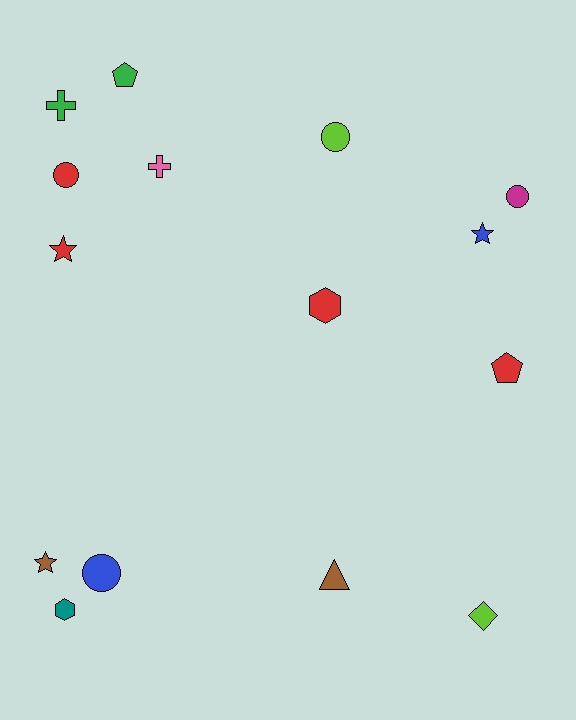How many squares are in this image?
There are no squares.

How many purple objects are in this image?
There are no purple objects.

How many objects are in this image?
There are 15 objects.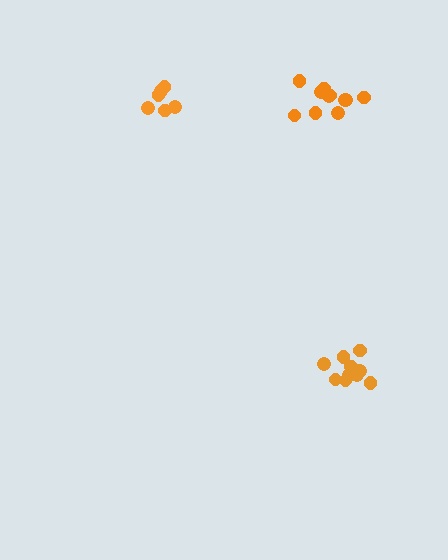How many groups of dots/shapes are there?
There are 3 groups.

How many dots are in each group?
Group 1: 6 dots, Group 2: 11 dots, Group 3: 11 dots (28 total).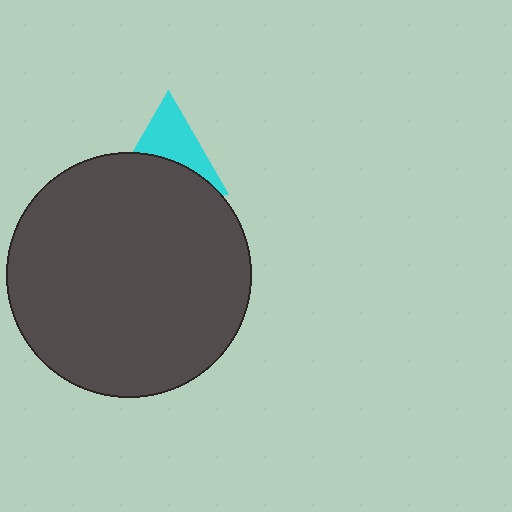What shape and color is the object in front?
The object in front is a dark gray circle.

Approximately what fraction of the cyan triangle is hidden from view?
Roughly 50% of the cyan triangle is hidden behind the dark gray circle.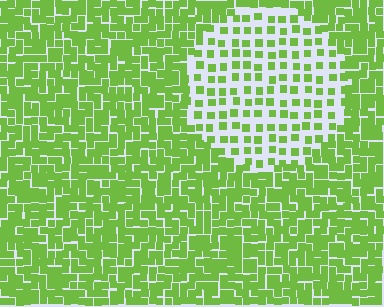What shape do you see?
I see a circle.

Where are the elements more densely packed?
The elements are more densely packed outside the circle boundary.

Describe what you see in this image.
The image contains small lime elements arranged at two different densities. A circle-shaped region is visible where the elements are less densely packed than the surrounding area.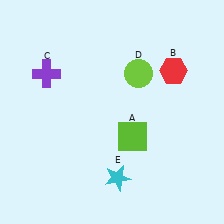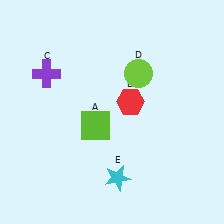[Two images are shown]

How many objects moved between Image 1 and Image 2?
2 objects moved between the two images.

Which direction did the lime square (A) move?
The lime square (A) moved left.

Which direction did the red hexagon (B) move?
The red hexagon (B) moved left.